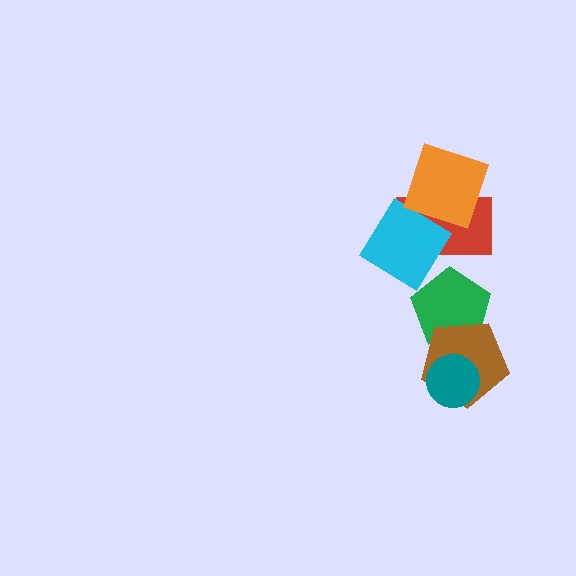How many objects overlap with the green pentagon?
2 objects overlap with the green pentagon.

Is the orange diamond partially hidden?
No, no other shape covers it.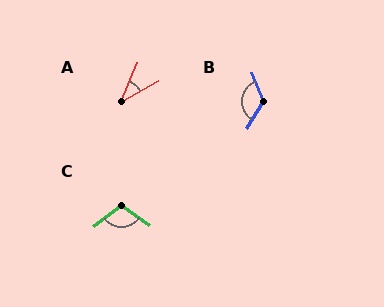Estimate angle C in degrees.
Approximately 107 degrees.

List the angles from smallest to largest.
A (36°), C (107°), B (125°).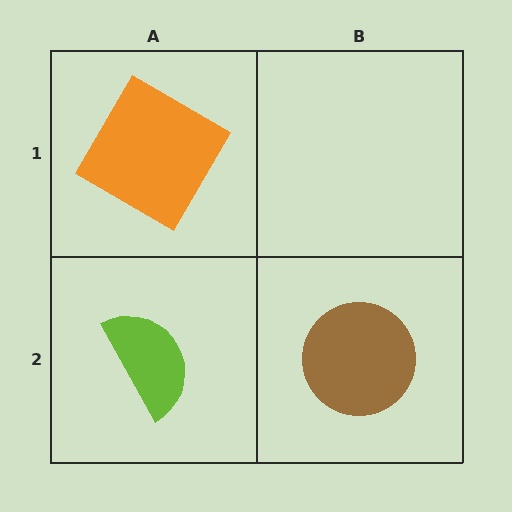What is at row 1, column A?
An orange diamond.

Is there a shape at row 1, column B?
No, that cell is empty.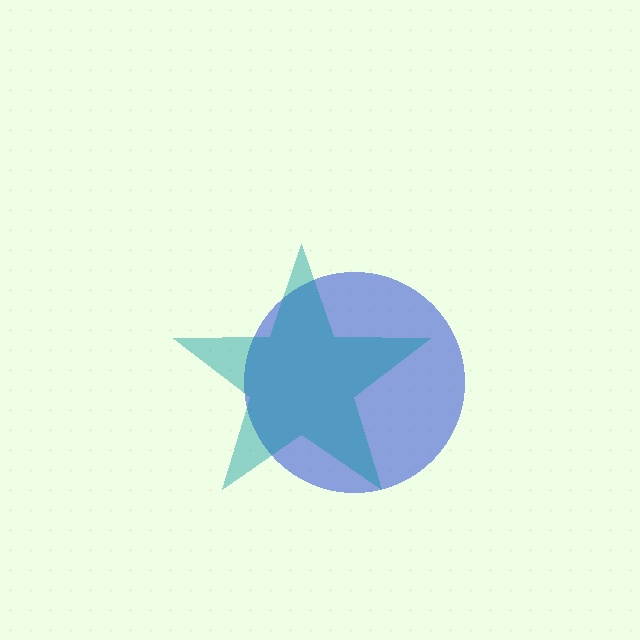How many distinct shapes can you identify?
There are 2 distinct shapes: a blue circle, a teal star.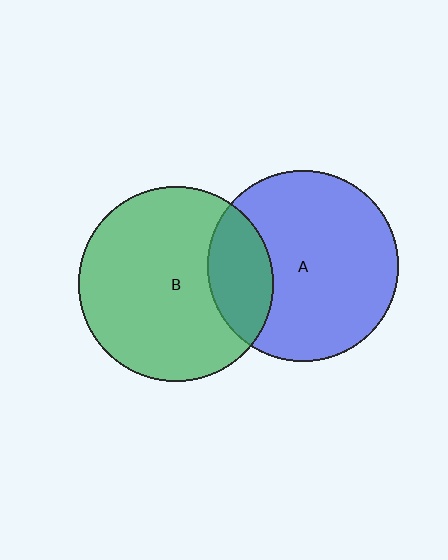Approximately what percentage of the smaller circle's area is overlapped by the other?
Approximately 25%.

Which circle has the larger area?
Circle B (green).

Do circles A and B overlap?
Yes.